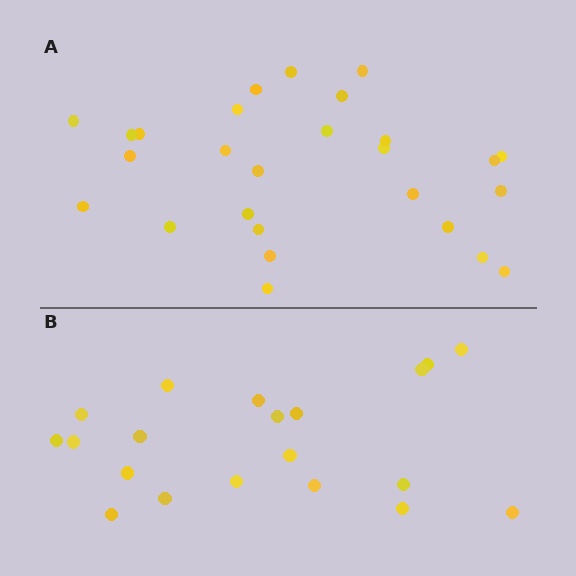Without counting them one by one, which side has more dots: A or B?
Region A (the top region) has more dots.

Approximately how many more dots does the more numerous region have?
Region A has roughly 8 or so more dots than region B.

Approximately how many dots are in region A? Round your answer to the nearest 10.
About 30 dots. (The exact count is 27, which rounds to 30.)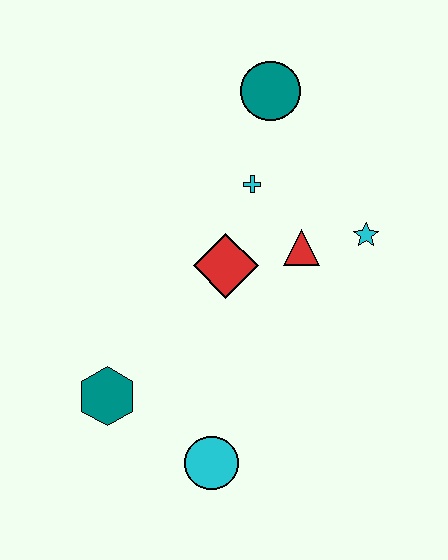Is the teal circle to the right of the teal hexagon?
Yes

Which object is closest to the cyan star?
The red triangle is closest to the cyan star.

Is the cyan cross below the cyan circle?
No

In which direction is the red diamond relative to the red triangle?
The red diamond is to the left of the red triangle.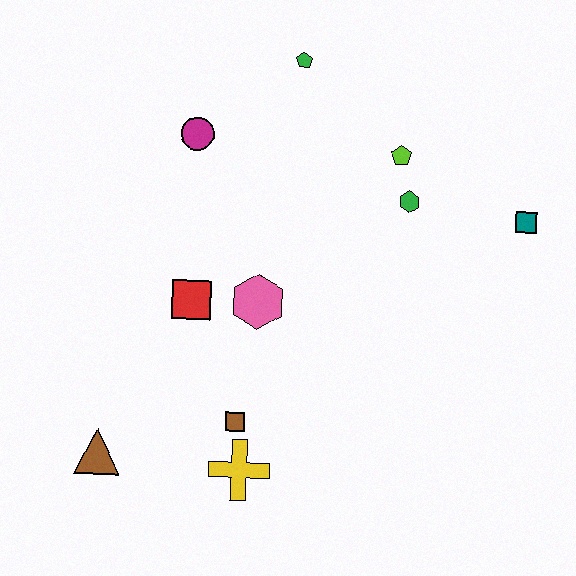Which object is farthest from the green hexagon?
The brown triangle is farthest from the green hexagon.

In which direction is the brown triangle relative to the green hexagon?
The brown triangle is to the left of the green hexagon.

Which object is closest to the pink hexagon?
The red square is closest to the pink hexagon.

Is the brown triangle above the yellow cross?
Yes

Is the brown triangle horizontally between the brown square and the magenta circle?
No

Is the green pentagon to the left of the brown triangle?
No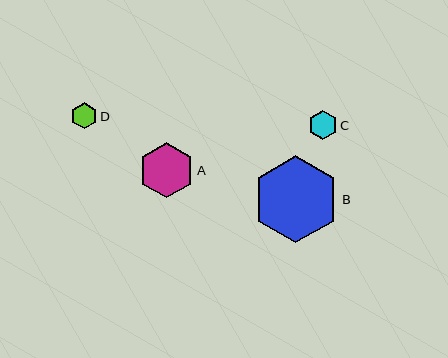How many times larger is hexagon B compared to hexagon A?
Hexagon B is approximately 1.6 times the size of hexagon A.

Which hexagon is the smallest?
Hexagon D is the smallest with a size of approximately 26 pixels.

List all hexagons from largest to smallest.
From largest to smallest: B, A, C, D.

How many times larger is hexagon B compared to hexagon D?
Hexagon B is approximately 3.3 times the size of hexagon D.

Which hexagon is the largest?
Hexagon B is the largest with a size of approximately 87 pixels.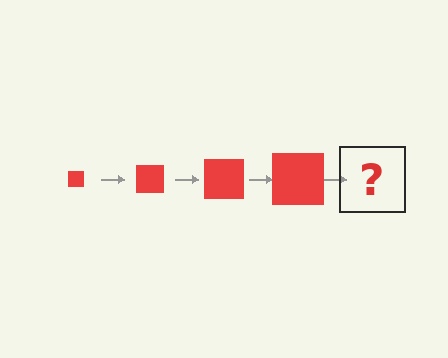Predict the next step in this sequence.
The next step is a red square, larger than the previous one.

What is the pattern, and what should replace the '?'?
The pattern is that the square gets progressively larger each step. The '?' should be a red square, larger than the previous one.